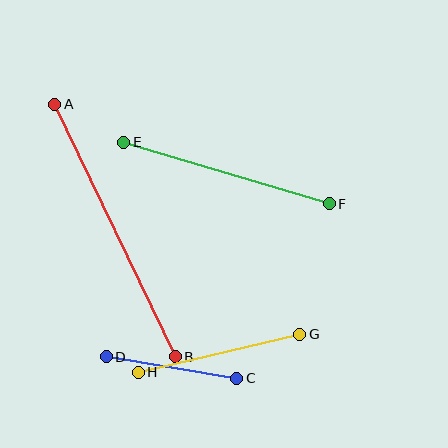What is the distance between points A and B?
The distance is approximately 280 pixels.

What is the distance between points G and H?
The distance is approximately 166 pixels.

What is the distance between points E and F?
The distance is approximately 215 pixels.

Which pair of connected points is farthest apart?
Points A and B are farthest apart.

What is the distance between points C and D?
The distance is approximately 132 pixels.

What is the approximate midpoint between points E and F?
The midpoint is at approximately (227, 173) pixels.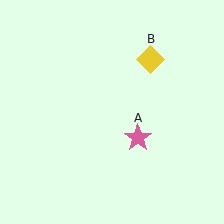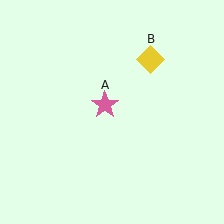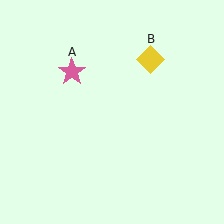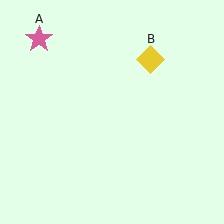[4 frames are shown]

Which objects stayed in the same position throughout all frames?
Yellow diamond (object B) remained stationary.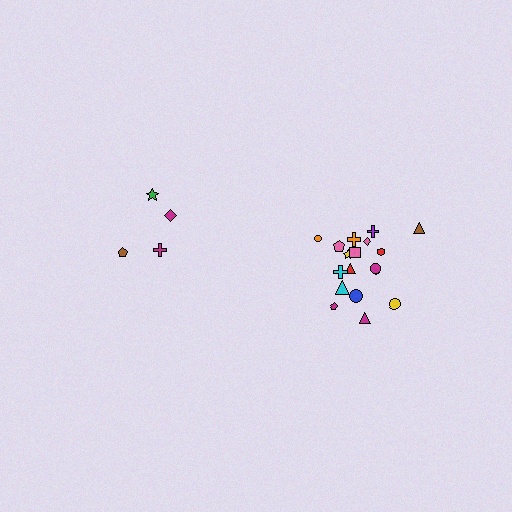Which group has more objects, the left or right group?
The right group.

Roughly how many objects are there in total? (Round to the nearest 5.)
Roughly 20 objects in total.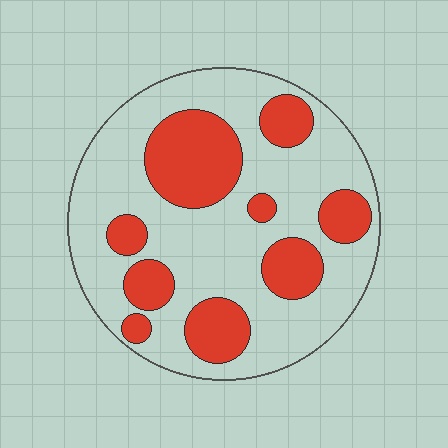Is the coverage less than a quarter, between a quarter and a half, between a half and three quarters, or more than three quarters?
Between a quarter and a half.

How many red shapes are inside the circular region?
9.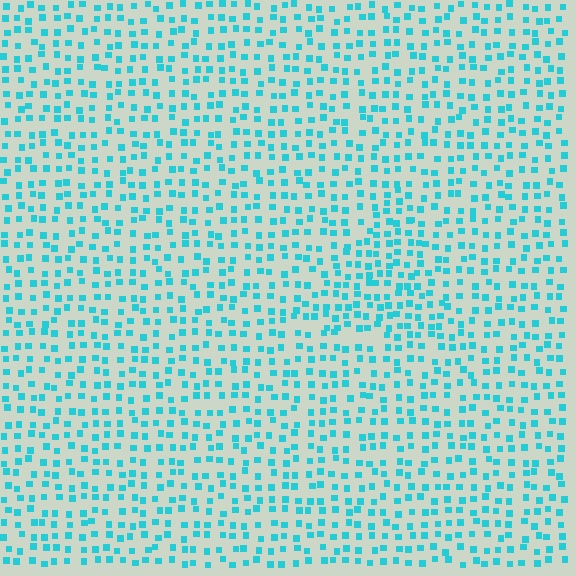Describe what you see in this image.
The image contains small cyan elements arranged at two different densities. A triangle-shaped region is visible where the elements are more densely packed than the surrounding area.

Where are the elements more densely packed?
The elements are more densely packed inside the triangle boundary.